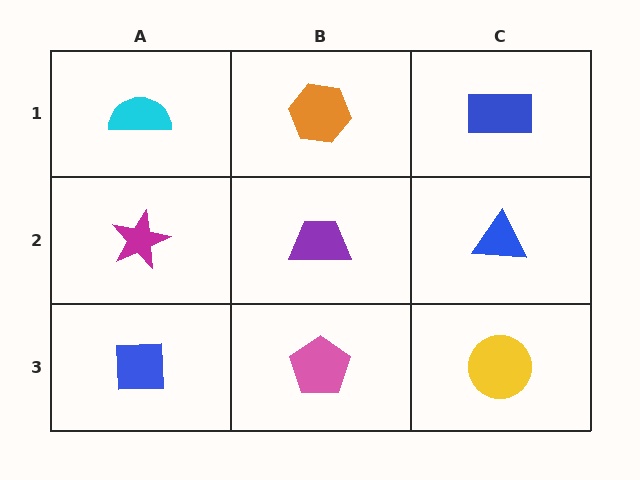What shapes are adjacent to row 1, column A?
A magenta star (row 2, column A), an orange hexagon (row 1, column B).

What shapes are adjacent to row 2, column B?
An orange hexagon (row 1, column B), a pink pentagon (row 3, column B), a magenta star (row 2, column A), a blue triangle (row 2, column C).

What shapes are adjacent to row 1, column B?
A purple trapezoid (row 2, column B), a cyan semicircle (row 1, column A), a blue rectangle (row 1, column C).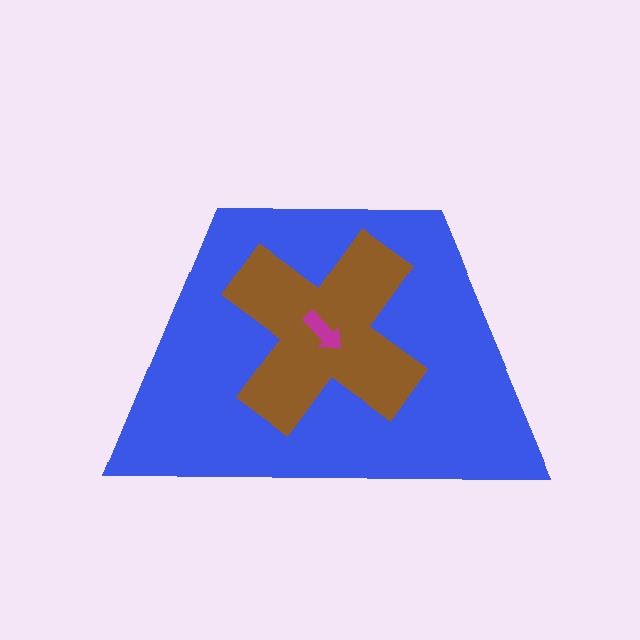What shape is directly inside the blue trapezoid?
The brown cross.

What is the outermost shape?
The blue trapezoid.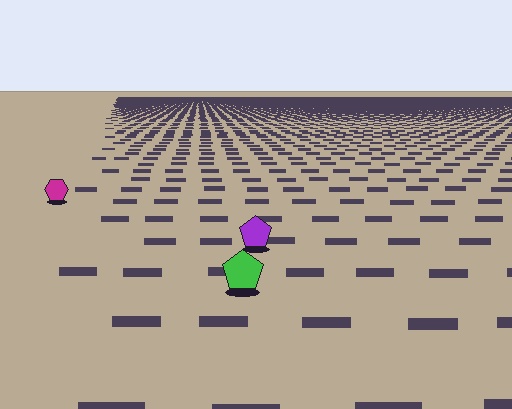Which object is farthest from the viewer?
The magenta hexagon is farthest from the viewer. It appears smaller and the ground texture around it is denser.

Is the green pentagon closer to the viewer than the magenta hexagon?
Yes. The green pentagon is closer — you can tell from the texture gradient: the ground texture is coarser near it.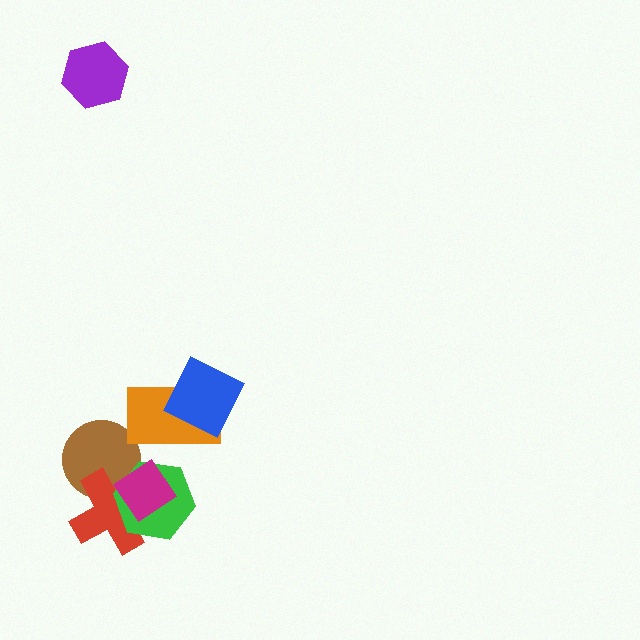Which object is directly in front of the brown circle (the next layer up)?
The red cross is directly in front of the brown circle.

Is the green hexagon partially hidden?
Yes, it is partially covered by another shape.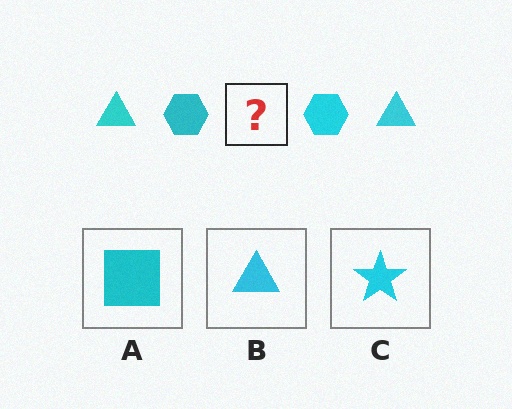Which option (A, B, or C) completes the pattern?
B.